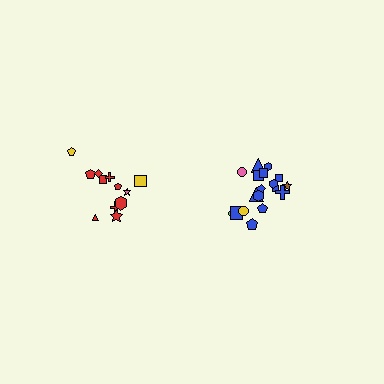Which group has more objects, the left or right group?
The right group.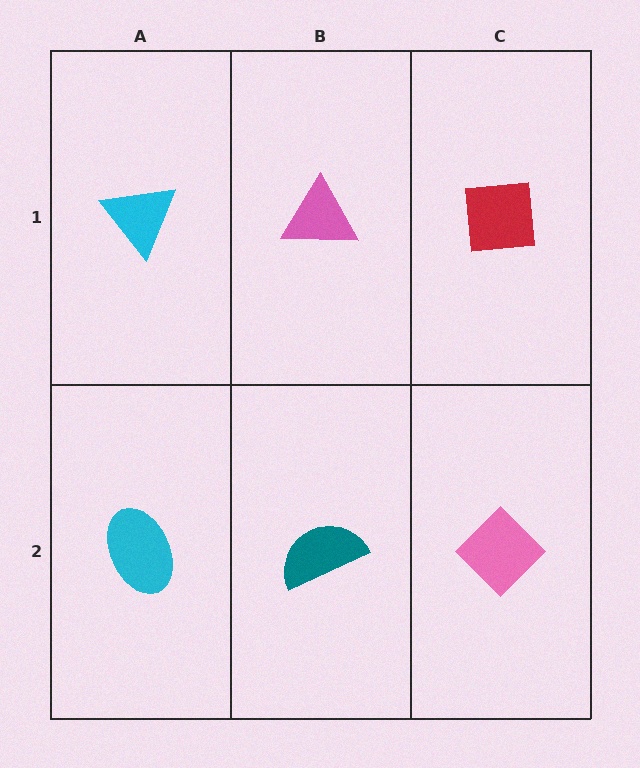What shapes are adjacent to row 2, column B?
A pink triangle (row 1, column B), a cyan ellipse (row 2, column A), a pink diamond (row 2, column C).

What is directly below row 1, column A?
A cyan ellipse.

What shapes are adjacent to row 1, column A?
A cyan ellipse (row 2, column A), a pink triangle (row 1, column B).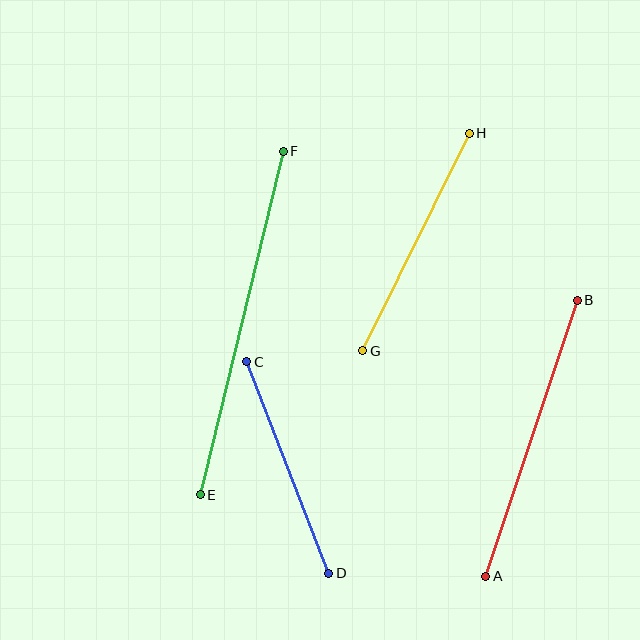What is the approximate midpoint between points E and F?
The midpoint is at approximately (242, 323) pixels.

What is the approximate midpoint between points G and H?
The midpoint is at approximately (416, 242) pixels.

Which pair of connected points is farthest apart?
Points E and F are farthest apart.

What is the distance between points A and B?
The distance is approximately 291 pixels.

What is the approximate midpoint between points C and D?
The midpoint is at approximately (288, 468) pixels.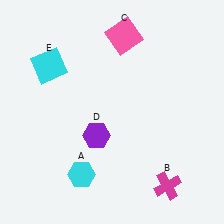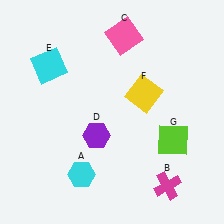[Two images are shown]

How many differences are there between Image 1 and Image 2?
There are 2 differences between the two images.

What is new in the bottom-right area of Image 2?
A lime square (G) was added in the bottom-right area of Image 2.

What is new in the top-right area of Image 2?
A yellow square (F) was added in the top-right area of Image 2.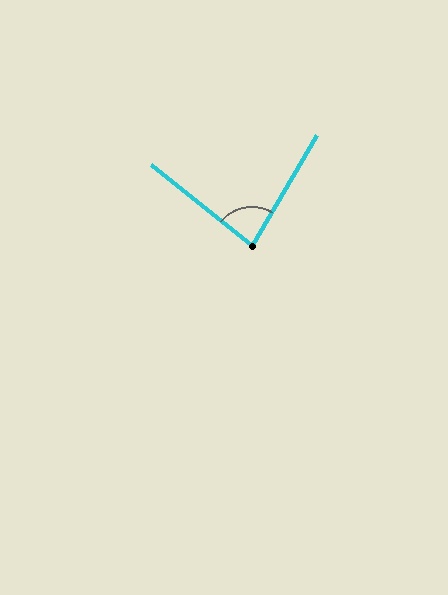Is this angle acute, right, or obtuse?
It is acute.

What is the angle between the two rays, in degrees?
Approximately 82 degrees.